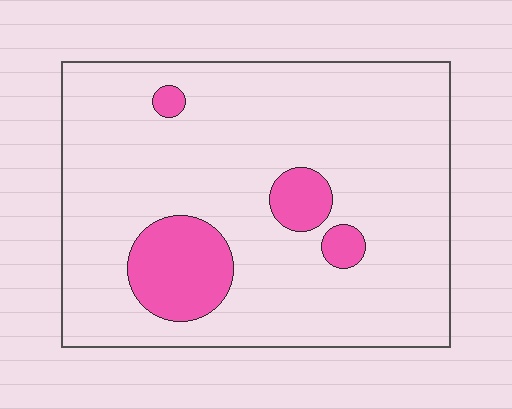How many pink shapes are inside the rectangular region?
4.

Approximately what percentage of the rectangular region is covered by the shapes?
Approximately 15%.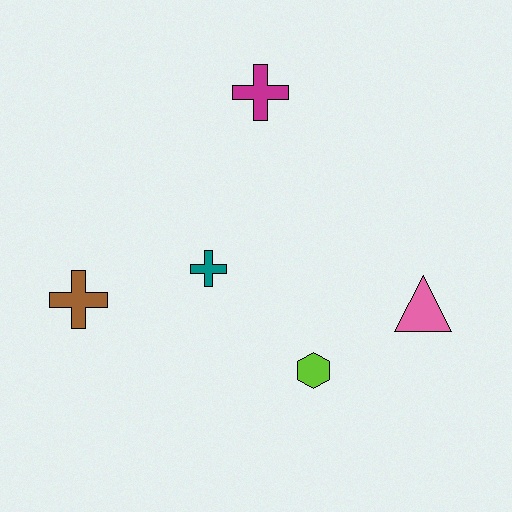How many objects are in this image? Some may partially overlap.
There are 5 objects.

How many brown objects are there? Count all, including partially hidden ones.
There is 1 brown object.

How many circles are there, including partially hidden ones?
There are no circles.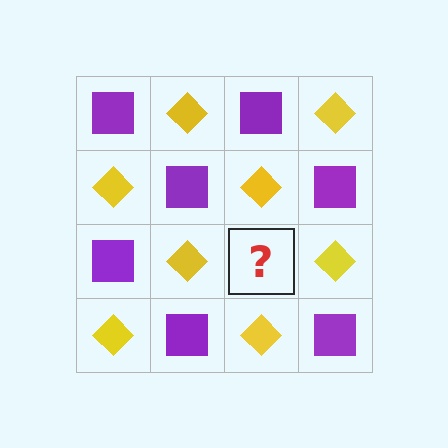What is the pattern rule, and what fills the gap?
The rule is that it alternates purple square and yellow diamond in a checkerboard pattern. The gap should be filled with a purple square.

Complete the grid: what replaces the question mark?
The question mark should be replaced with a purple square.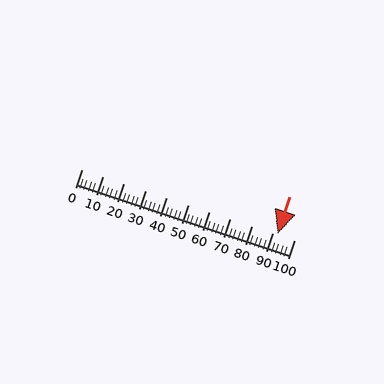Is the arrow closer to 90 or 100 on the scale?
The arrow is closer to 90.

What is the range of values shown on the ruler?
The ruler shows values from 0 to 100.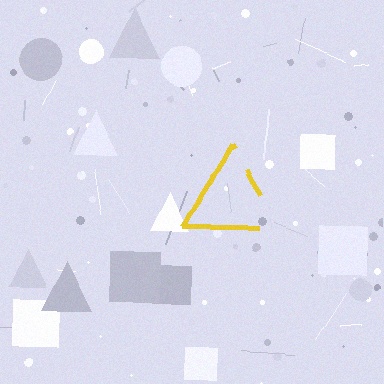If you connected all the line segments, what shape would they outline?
They would outline a triangle.